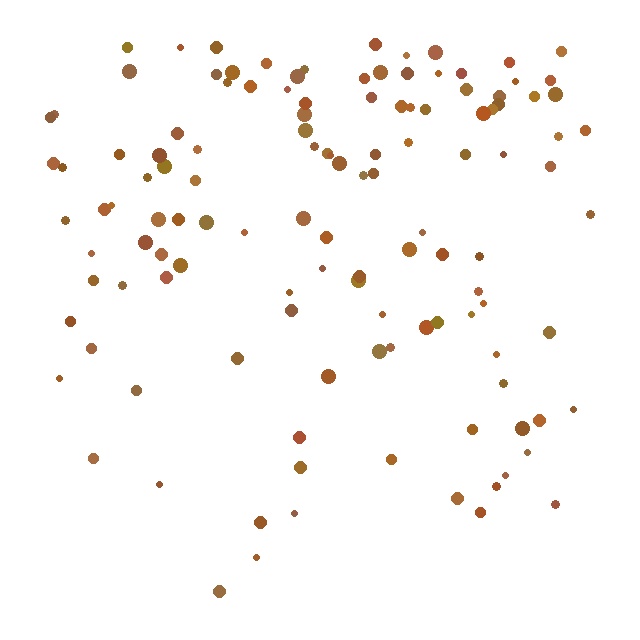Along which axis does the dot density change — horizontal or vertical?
Vertical.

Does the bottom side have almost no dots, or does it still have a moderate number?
Still a moderate number, just noticeably fewer than the top.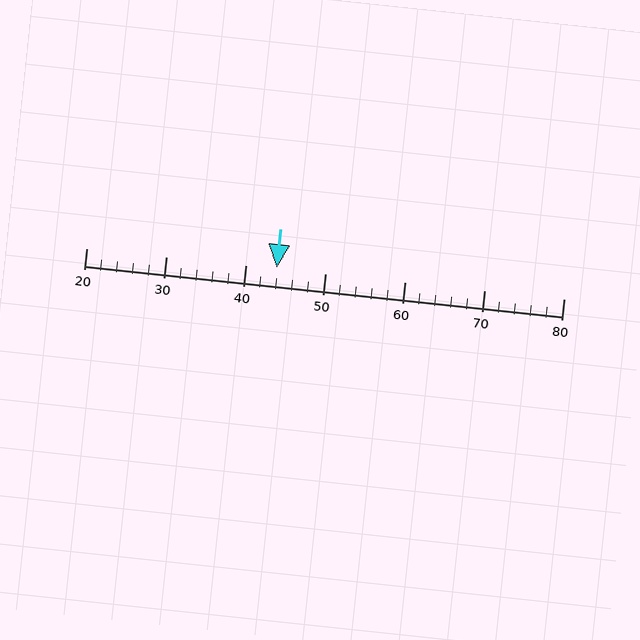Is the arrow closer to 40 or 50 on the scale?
The arrow is closer to 40.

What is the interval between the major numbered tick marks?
The major tick marks are spaced 10 units apart.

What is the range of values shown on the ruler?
The ruler shows values from 20 to 80.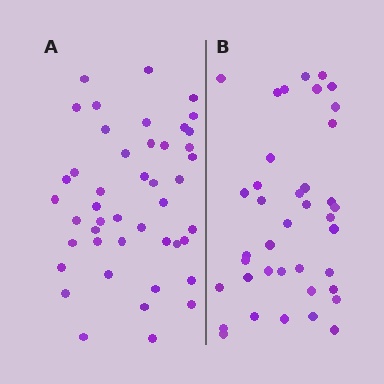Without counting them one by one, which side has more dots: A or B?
Region A (the left region) has more dots.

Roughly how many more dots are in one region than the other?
Region A has about 6 more dots than region B.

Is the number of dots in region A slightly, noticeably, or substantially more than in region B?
Region A has only slightly more — the two regions are fairly close. The ratio is roughly 1.2 to 1.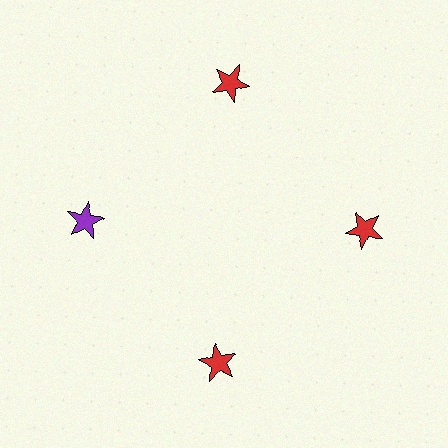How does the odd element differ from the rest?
It has a different color: purple instead of red.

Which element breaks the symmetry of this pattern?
The purple star at roughly the 9 o'clock position breaks the symmetry. All other shapes are red stars.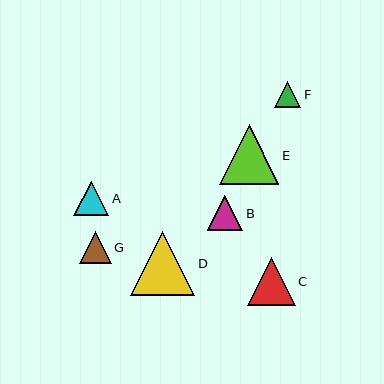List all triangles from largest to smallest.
From largest to smallest: D, E, C, B, A, G, F.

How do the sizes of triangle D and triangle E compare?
Triangle D and triangle E are approximately the same size.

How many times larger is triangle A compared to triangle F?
Triangle A is approximately 1.3 times the size of triangle F.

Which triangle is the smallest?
Triangle F is the smallest with a size of approximately 26 pixels.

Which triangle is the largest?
Triangle D is the largest with a size of approximately 65 pixels.